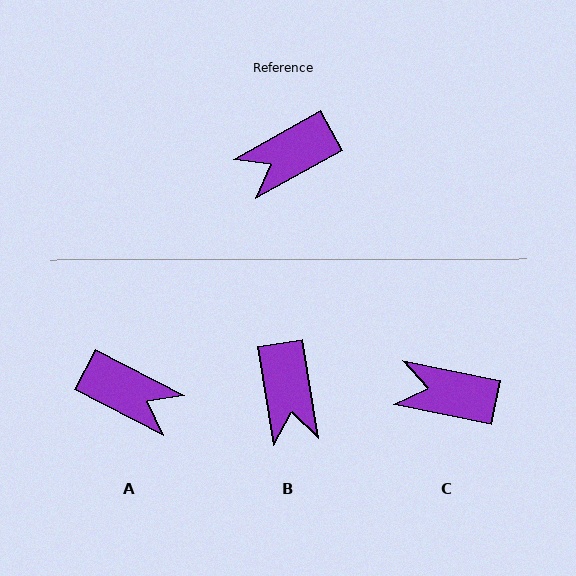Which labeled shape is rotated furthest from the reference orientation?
A, about 124 degrees away.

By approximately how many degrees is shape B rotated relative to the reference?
Approximately 70 degrees counter-clockwise.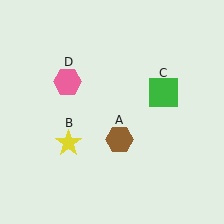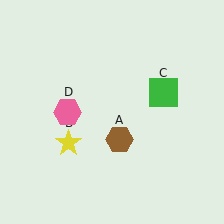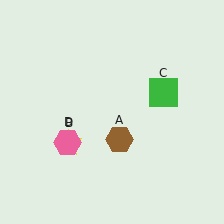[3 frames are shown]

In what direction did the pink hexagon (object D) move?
The pink hexagon (object D) moved down.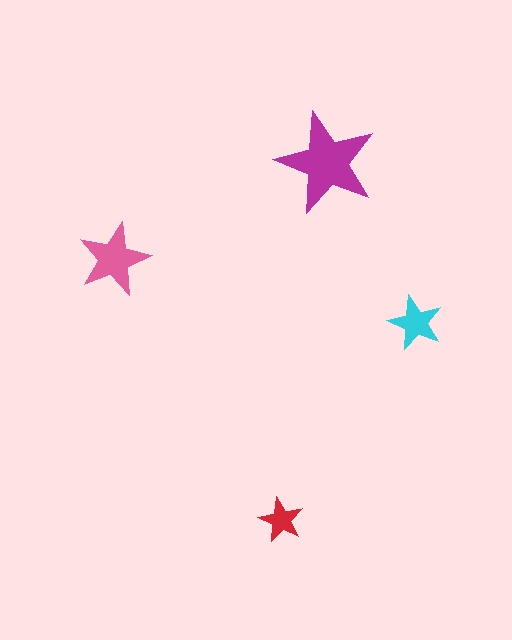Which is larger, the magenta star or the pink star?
The magenta one.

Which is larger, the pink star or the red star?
The pink one.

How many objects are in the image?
There are 4 objects in the image.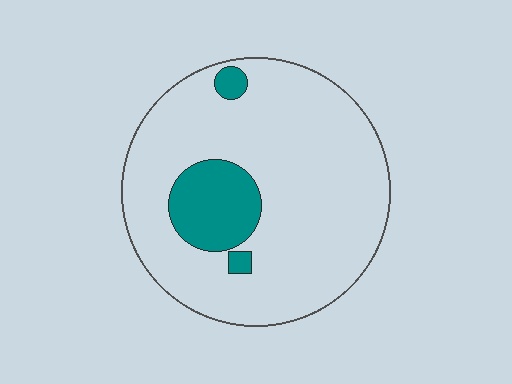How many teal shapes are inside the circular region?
3.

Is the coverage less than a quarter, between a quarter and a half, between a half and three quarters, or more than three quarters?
Less than a quarter.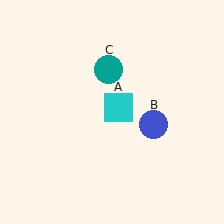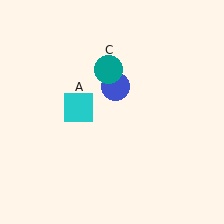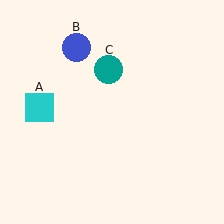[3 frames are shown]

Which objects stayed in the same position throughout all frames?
Teal circle (object C) remained stationary.